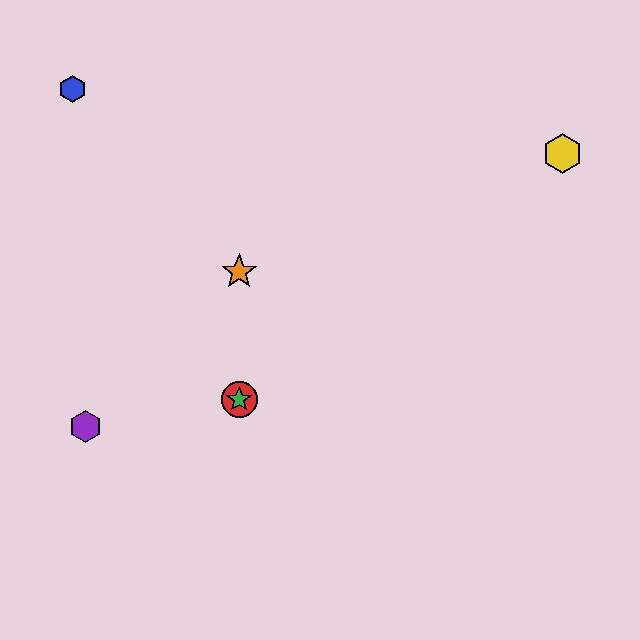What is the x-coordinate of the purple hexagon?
The purple hexagon is at x≈85.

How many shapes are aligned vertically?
3 shapes (the red circle, the green star, the orange star) are aligned vertically.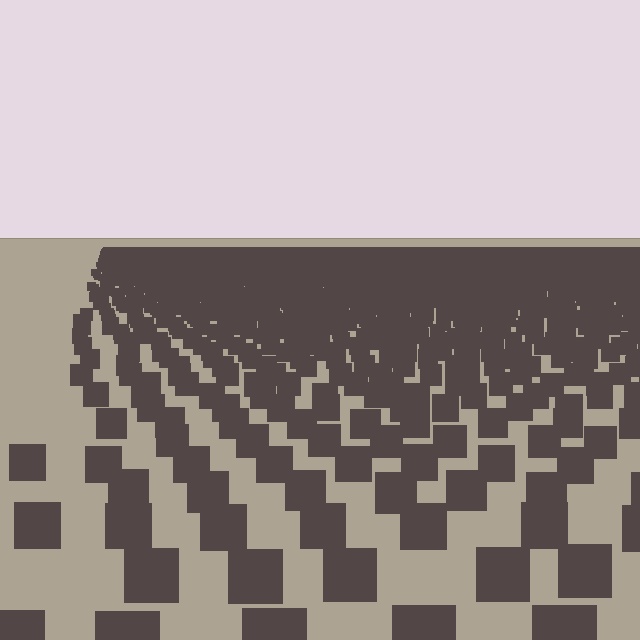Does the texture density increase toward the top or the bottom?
Density increases toward the top.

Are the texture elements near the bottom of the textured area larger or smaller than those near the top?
Larger. Near the bottom, elements are closer to the viewer and appear at a bigger on-screen size.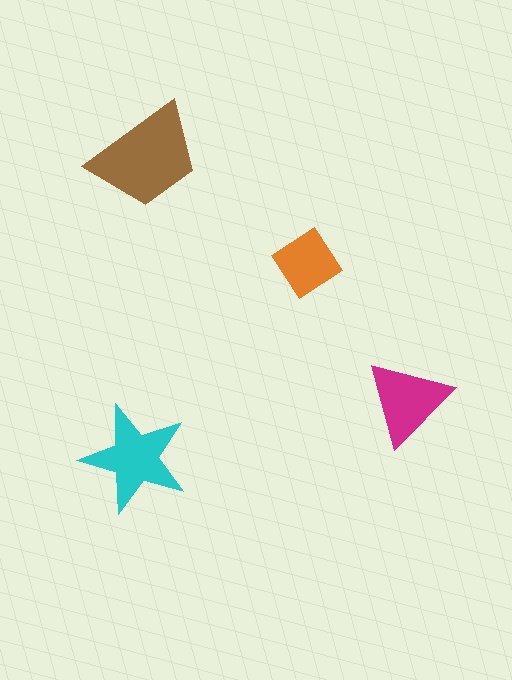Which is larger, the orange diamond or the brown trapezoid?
The brown trapezoid.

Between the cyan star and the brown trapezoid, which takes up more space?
The brown trapezoid.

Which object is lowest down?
The cyan star is bottommost.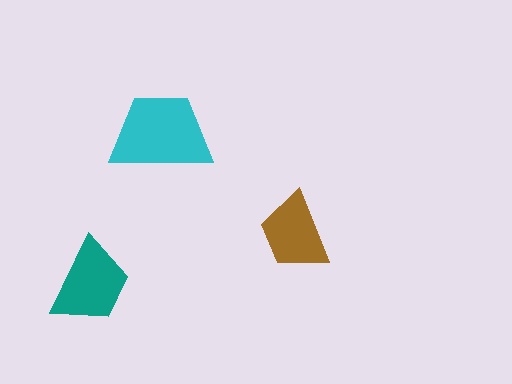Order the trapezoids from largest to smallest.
the cyan one, the teal one, the brown one.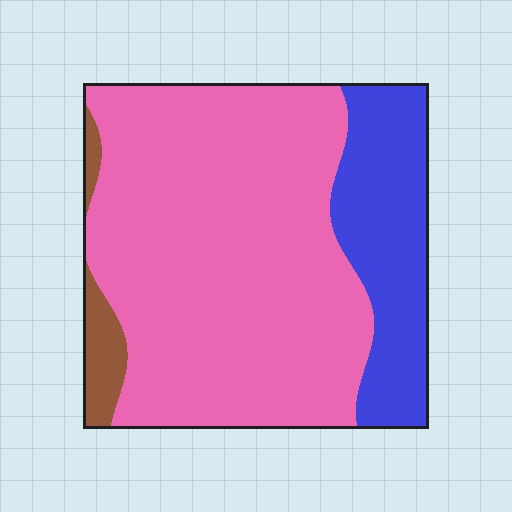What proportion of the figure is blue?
Blue covers roughly 20% of the figure.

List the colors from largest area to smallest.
From largest to smallest: pink, blue, brown.